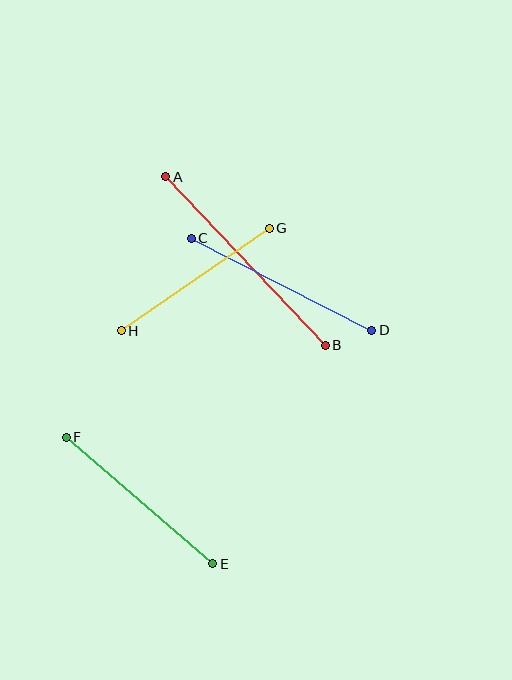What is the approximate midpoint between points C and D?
The midpoint is at approximately (282, 284) pixels.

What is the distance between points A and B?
The distance is approximately 232 pixels.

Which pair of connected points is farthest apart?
Points A and B are farthest apart.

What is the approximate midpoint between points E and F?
The midpoint is at approximately (140, 500) pixels.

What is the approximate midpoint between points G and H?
The midpoint is at approximately (195, 279) pixels.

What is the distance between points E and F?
The distance is approximately 193 pixels.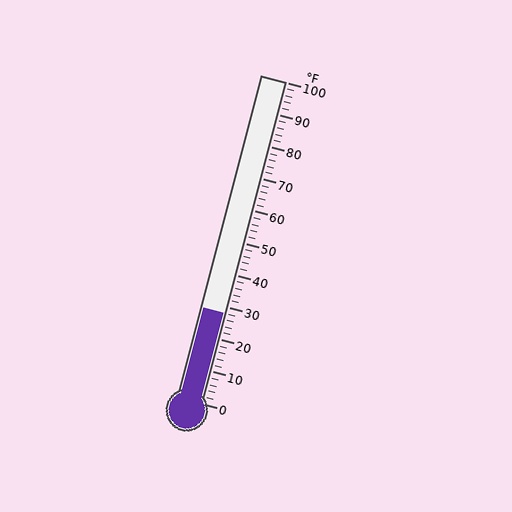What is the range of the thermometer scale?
The thermometer scale ranges from 0°F to 100°F.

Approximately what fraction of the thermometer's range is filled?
The thermometer is filled to approximately 30% of its range.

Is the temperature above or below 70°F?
The temperature is below 70°F.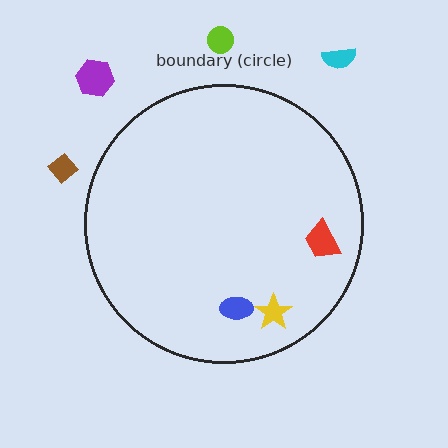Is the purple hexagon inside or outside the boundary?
Outside.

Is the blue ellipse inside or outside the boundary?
Inside.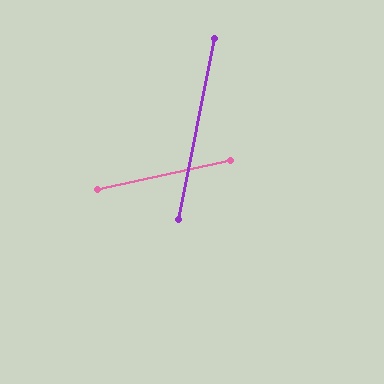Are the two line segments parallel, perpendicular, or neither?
Neither parallel nor perpendicular — they differ by about 66°.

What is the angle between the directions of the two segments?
Approximately 66 degrees.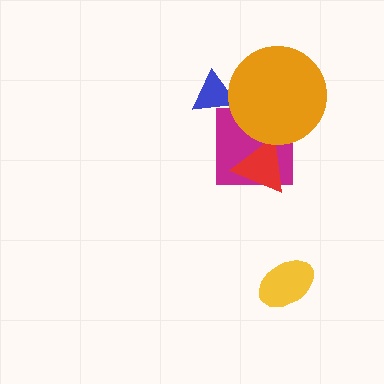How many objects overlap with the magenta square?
2 objects overlap with the magenta square.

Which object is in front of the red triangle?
The orange circle is in front of the red triangle.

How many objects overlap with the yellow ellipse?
0 objects overlap with the yellow ellipse.